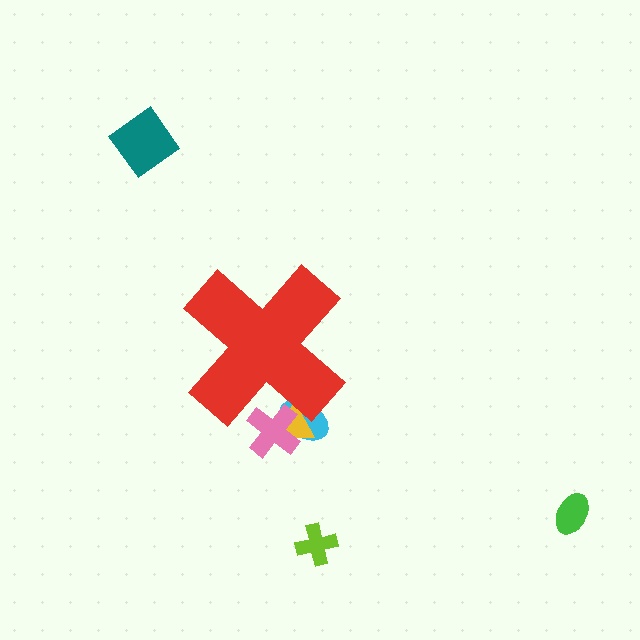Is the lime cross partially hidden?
No, the lime cross is fully visible.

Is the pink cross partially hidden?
Yes, the pink cross is partially hidden behind the red cross.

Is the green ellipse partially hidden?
No, the green ellipse is fully visible.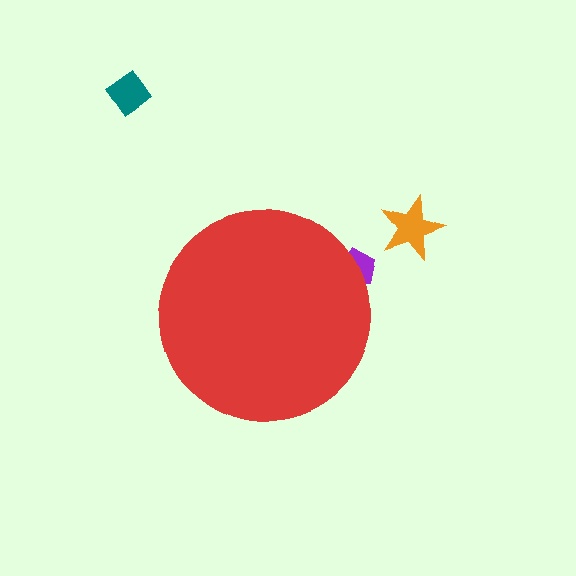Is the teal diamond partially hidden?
No, the teal diamond is fully visible.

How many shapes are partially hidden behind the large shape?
1 shape is partially hidden.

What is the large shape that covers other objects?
A red circle.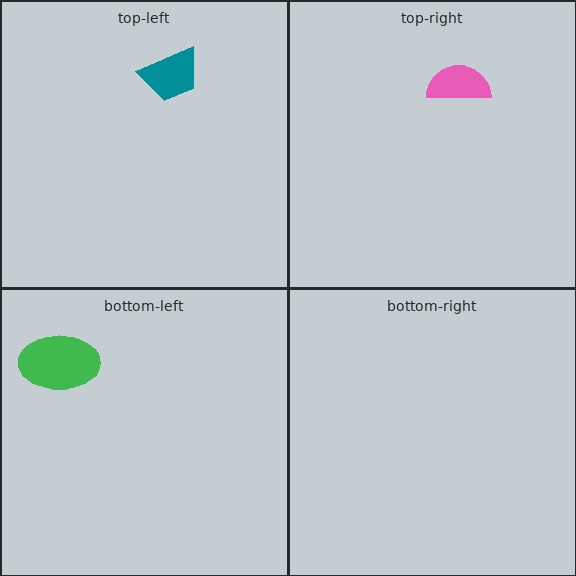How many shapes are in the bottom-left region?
1.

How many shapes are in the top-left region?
1.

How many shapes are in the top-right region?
1.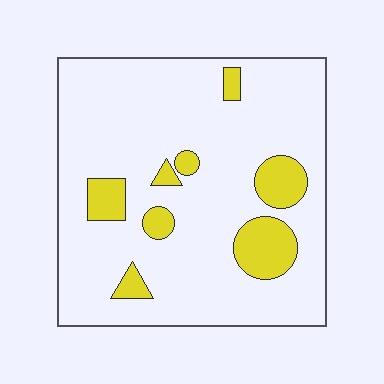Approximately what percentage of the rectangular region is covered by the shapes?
Approximately 15%.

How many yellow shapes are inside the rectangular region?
8.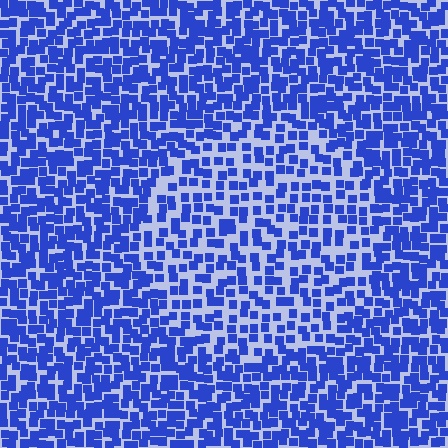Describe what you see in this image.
The image contains small blue elements arranged at two different densities. A circle-shaped region is visible where the elements are less densely packed than the surrounding area.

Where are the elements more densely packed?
The elements are more densely packed outside the circle boundary.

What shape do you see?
I see a circle.